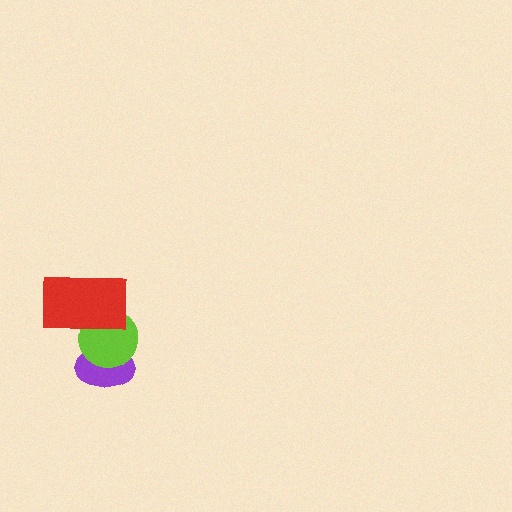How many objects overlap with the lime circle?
2 objects overlap with the lime circle.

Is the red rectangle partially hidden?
No, no other shape covers it.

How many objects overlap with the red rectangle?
1 object overlaps with the red rectangle.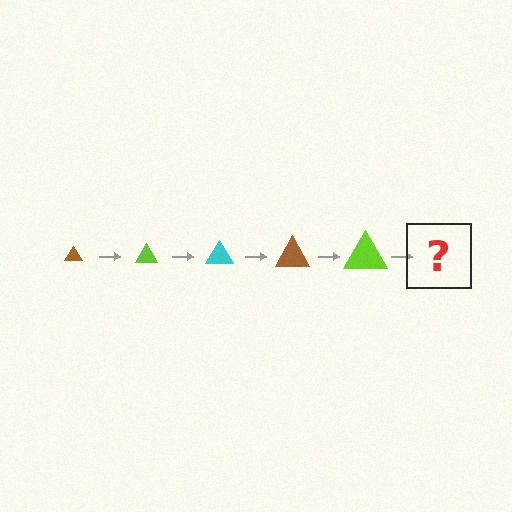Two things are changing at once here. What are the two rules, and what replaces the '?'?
The two rules are that the triangle grows larger each step and the color cycles through brown, lime, and cyan. The '?' should be a cyan triangle, larger than the previous one.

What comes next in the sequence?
The next element should be a cyan triangle, larger than the previous one.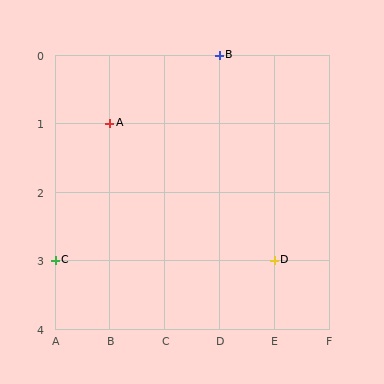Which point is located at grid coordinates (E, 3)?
Point D is at (E, 3).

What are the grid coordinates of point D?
Point D is at grid coordinates (E, 3).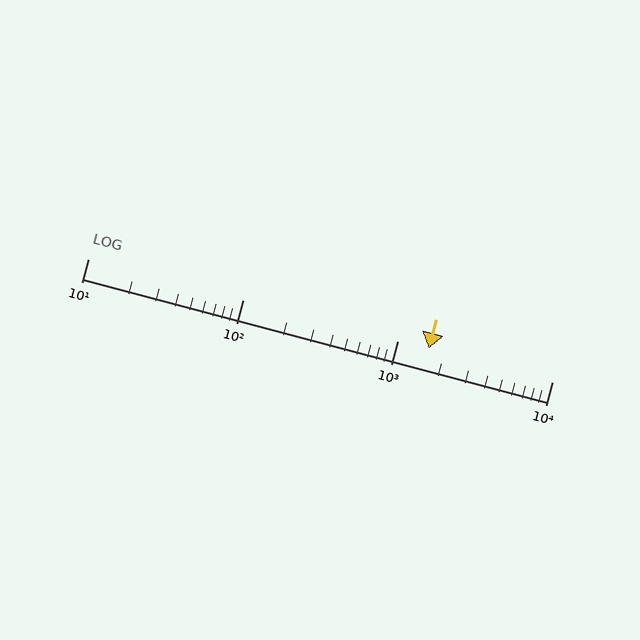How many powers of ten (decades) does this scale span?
The scale spans 3 decades, from 10 to 10000.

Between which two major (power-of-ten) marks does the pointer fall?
The pointer is between 1000 and 10000.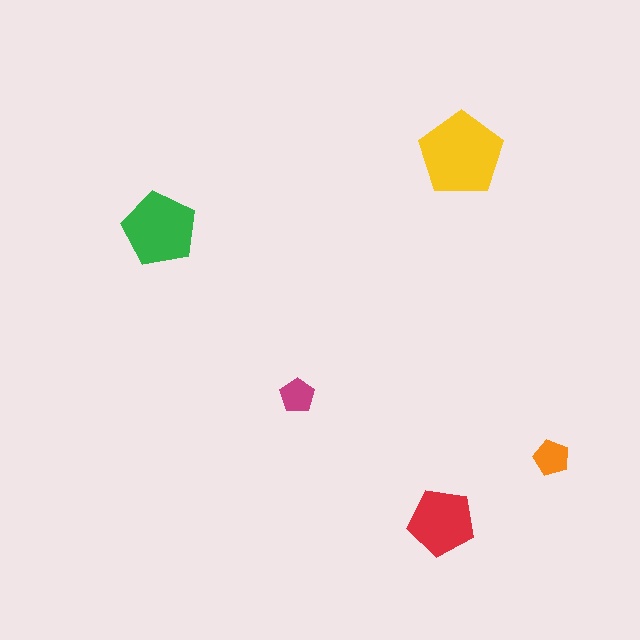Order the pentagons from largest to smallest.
the yellow one, the green one, the red one, the orange one, the magenta one.